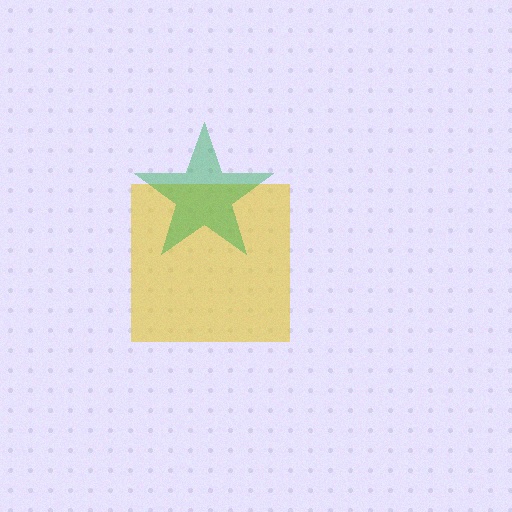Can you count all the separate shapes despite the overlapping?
Yes, there are 2 separate shapes.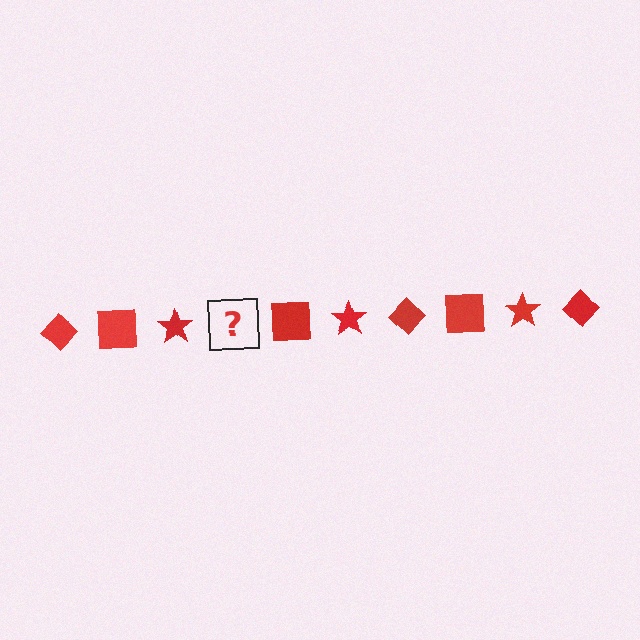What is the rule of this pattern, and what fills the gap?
The rule is that the pattern cycles through diamond, square, star shapes in red. The gap should be filled with a red diamond.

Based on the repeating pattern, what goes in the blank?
The blank should be a red diamond.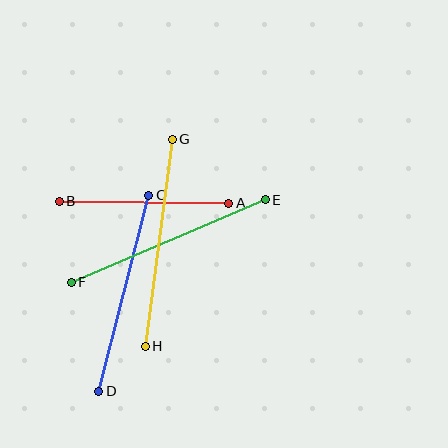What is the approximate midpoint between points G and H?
The midpoint is at approximately (159, 243) pixels.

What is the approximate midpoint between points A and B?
The midpoint is at approximately (144, 202) pixels.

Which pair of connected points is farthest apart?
Points E and F are farthest apart.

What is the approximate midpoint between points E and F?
The midpoint is at approximately (168, 241) pixels.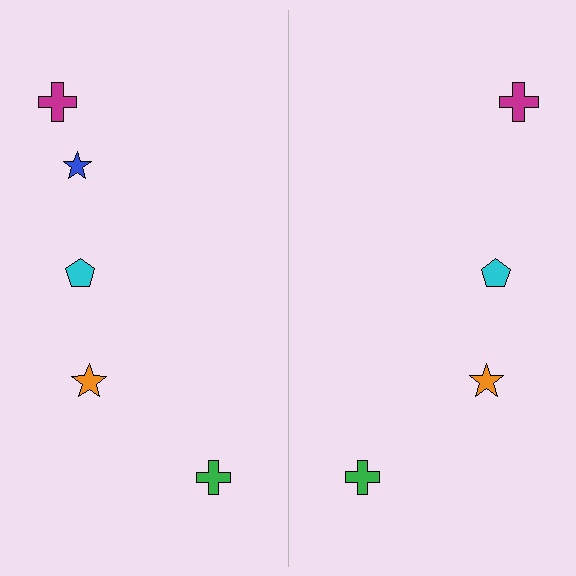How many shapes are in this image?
There are 9 shapes in this image.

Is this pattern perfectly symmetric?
No, the pattern is not perfectly symmetric. A blue star is missing from the right side.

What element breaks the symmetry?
A blue star is missing from the right side.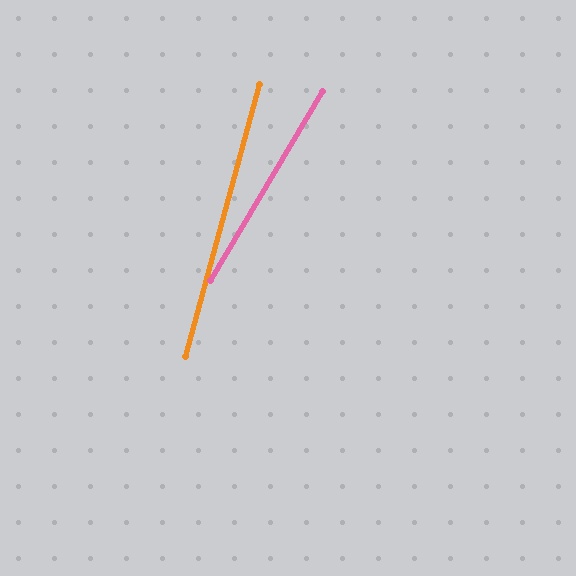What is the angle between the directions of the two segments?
Approximately 16 degrees.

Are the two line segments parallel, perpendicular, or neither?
Neither parallel nor perpendicular — they differ by about 16°.